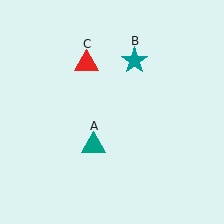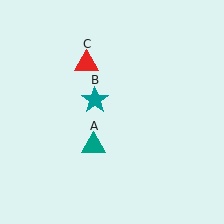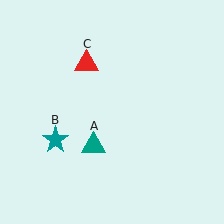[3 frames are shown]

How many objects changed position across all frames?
1 object changed position: teal star (object B).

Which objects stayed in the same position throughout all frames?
Teal triangle (object A) and red triangle (object C) remained stationary.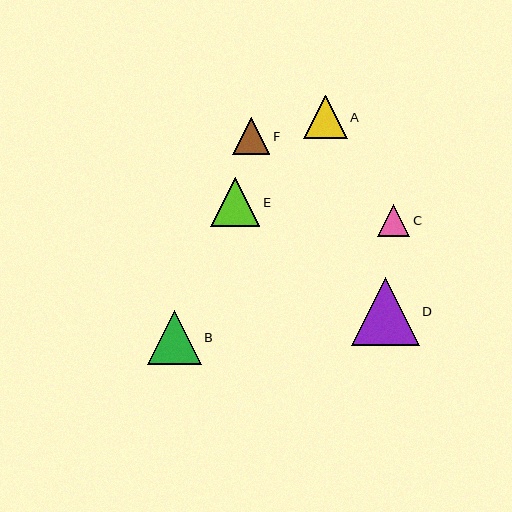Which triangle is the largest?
Triangle D is the largest with a size of approximately 68 pixels.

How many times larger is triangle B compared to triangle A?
Triangle B is approximately 1.2 times the size of triangle A.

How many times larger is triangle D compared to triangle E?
Triangle D is approximately 1.4 times the size of triangle E.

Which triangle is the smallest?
Triangle C is the smallest with a size of approximately 32 pixels.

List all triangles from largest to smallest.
From largest to smallest: D, B, E, A, F, C.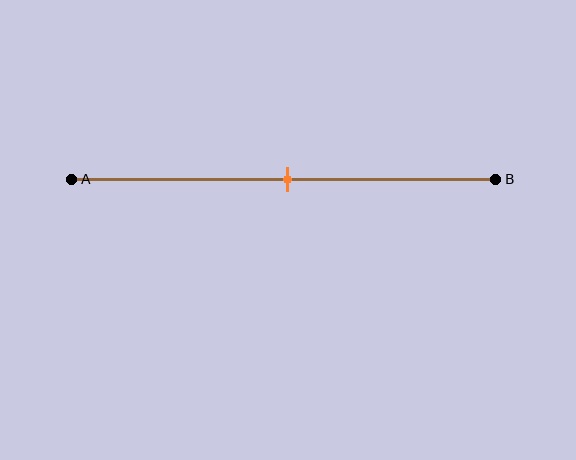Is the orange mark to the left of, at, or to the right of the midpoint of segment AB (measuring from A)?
The orange mark is approximately at the midpoint of segment AB.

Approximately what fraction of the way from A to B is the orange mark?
The orange mark is approximately 50% of the way from A to B.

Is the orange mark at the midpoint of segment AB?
Yes, the mark is approximately at the midpoint.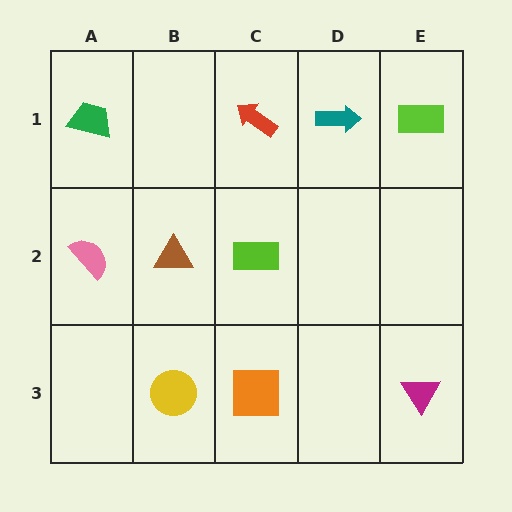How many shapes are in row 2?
3 shapes.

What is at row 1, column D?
A teal arrow.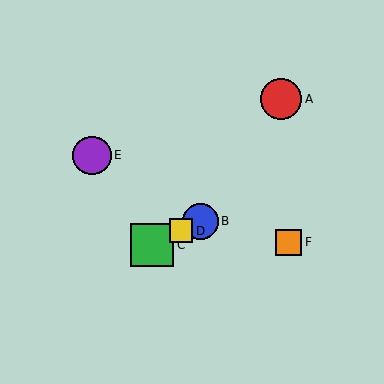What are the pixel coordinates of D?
Object D is at (181, 231).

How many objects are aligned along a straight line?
3 objects (B, C, D) are aligned along a straight line.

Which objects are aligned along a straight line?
Objects B, C, D are aligned along a straight line.